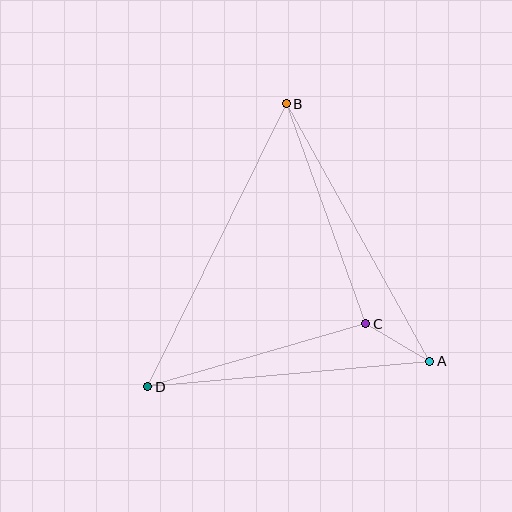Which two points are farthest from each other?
Points B and D are farthest from each other.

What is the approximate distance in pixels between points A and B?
The distance between A and B is approximately 295 pixels.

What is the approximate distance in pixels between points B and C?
The distance between B and C is approximately 234 pixels.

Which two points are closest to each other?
Points A and C are closest to each other.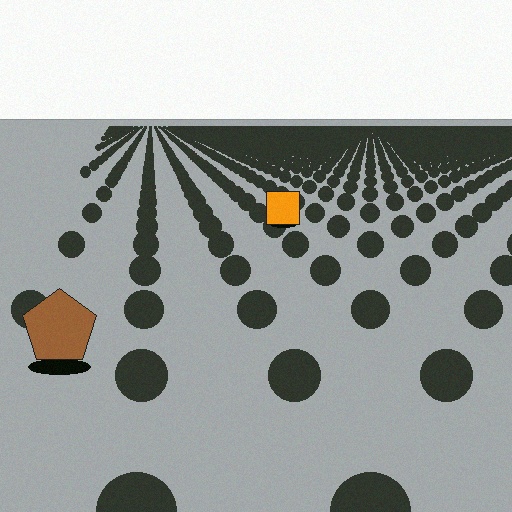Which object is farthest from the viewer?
The orange square is farthest from the viewer. It appears smaller and the ground texture around it is denser.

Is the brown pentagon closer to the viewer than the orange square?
Yes. The brown pentagon is closer — you can tell from the texture gradient: the ground texture is coarser near it.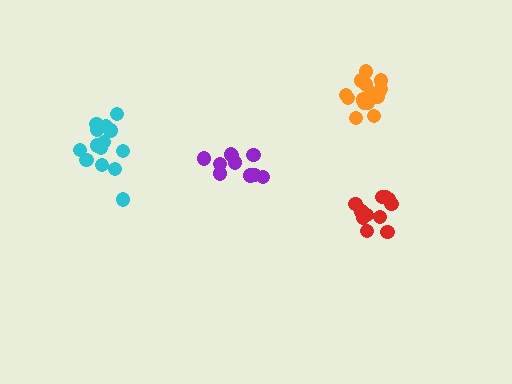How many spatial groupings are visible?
There are 4 spatial groupings.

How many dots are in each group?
Group 1: 16 dots, Group 2: 10 dots, Group 3: 14 dots, Group 4: 11 dots (51 total).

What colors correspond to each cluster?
The clusters are colored: orange, purple, cyan, red.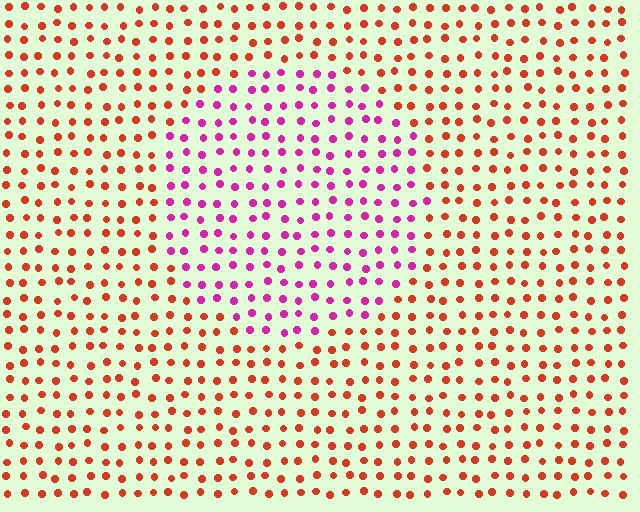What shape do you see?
I see a circle.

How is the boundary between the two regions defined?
The boundary is defined purely by a slight shift in hue (about 53 degrees). Spacing, size, and orientation are identical on both sides.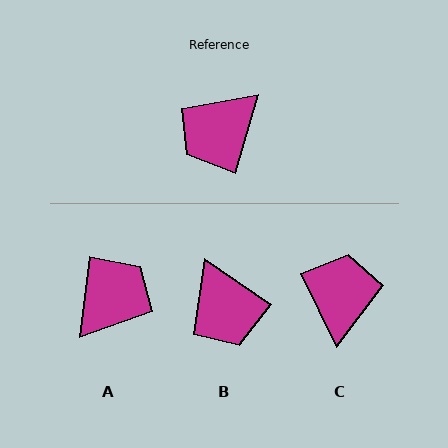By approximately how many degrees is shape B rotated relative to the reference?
Approximately 71 degrees counter-clockwise.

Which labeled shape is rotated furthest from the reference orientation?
A, about 171 degrees away.